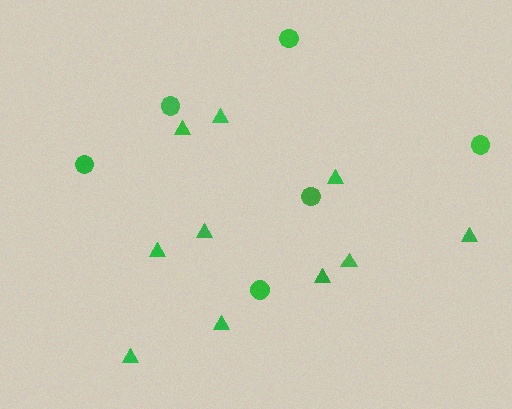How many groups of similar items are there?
There are 2 groups: one group of triangles (10) and one group of circles (6).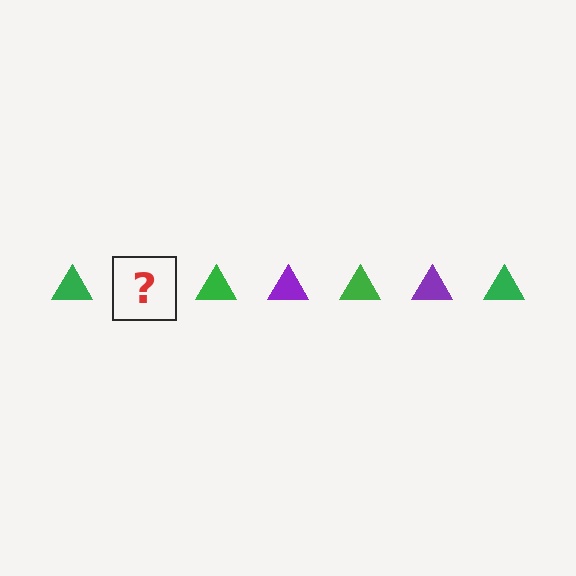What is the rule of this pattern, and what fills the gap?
The rule is that the pattern cycles through green, purple triangles. The gap should be filled with a purple triangle.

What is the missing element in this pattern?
The missing element is a purple triangle.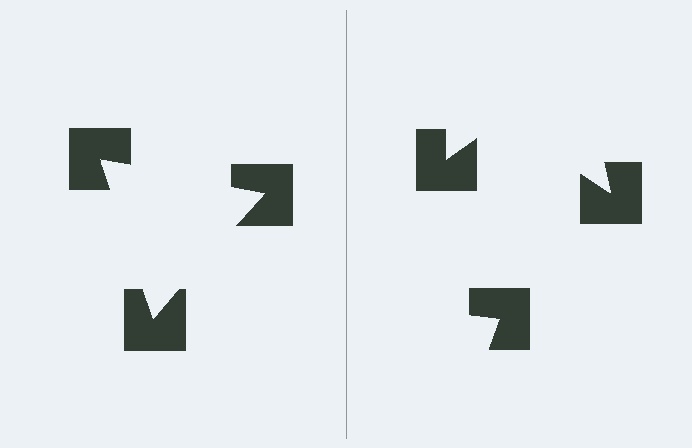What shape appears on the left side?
An illusory triangle.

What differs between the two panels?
The notched squares are positioned identically on both sides; only the wedge orientations differ. On the left they align to a triangle; on the right they are misaligned.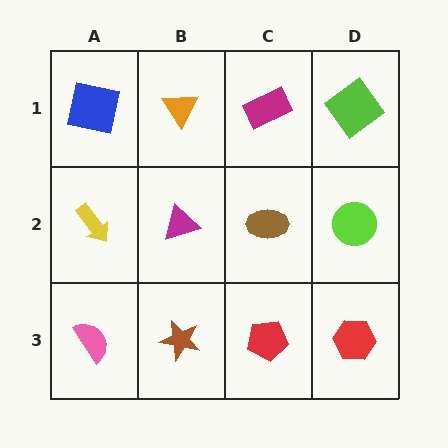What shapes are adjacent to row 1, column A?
A yellow arrow (row 2, column A), an orange triangle (row 1, column B).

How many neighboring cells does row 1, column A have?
2.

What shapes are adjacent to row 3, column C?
A brown ellipse (row 2, column C), a brown star (row 3, column B), a red hexagon (row 3, column D).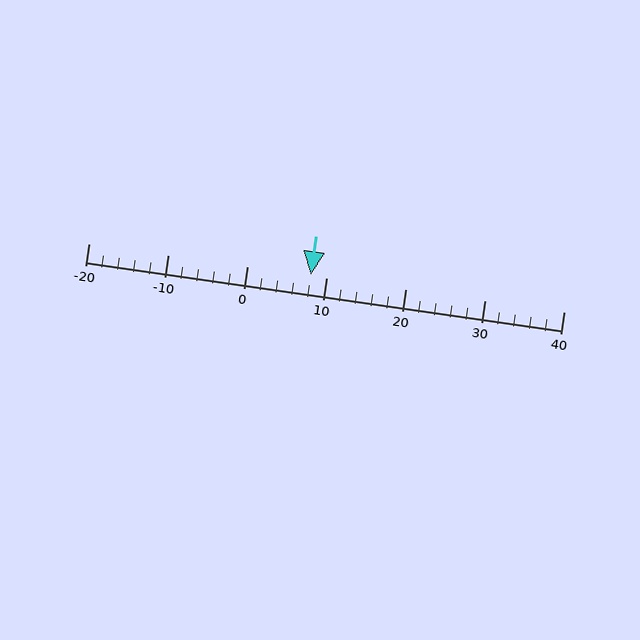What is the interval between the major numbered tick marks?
The major tick marks are spaced 10 units apart.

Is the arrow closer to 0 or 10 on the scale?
The arrow is closer to 10.